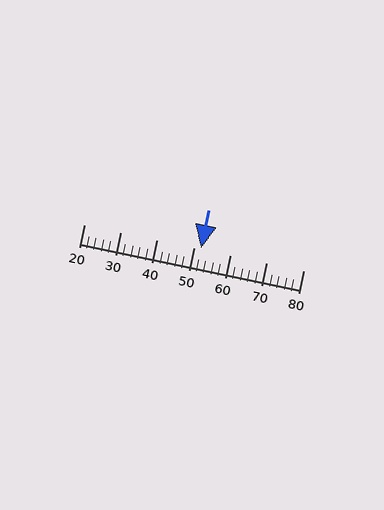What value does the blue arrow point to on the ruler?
The blue arrow points to approximately 52.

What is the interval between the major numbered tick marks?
The major tick marks are spaced 10 units apart.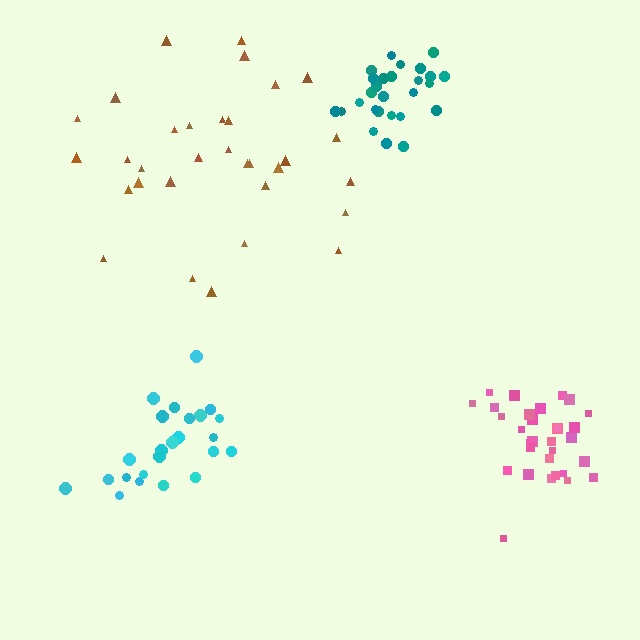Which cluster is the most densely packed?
Teal.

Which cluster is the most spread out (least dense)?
Brown.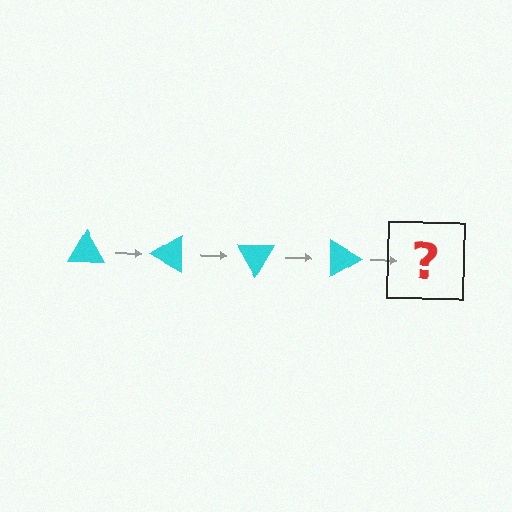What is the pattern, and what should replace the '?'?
The pattern is that the triangle rotates 30 degrees each step. The '?' should be a cyan triangle rotated 120 degrees.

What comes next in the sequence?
The next element should be a cyan triangle rotated 120 degrees.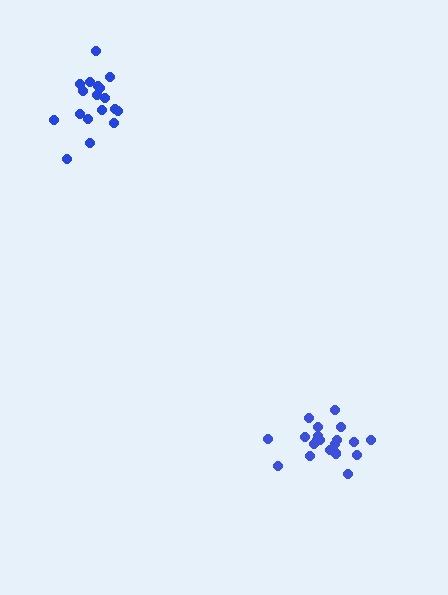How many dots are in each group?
Group 1: 20 dots, Group 2: 18 dots (38 total).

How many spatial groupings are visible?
There are 2 spatial groupings.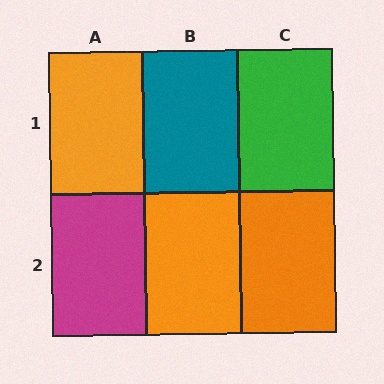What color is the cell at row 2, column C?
Orange.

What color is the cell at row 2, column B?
Orange.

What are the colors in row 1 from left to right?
Orange, teal, green.